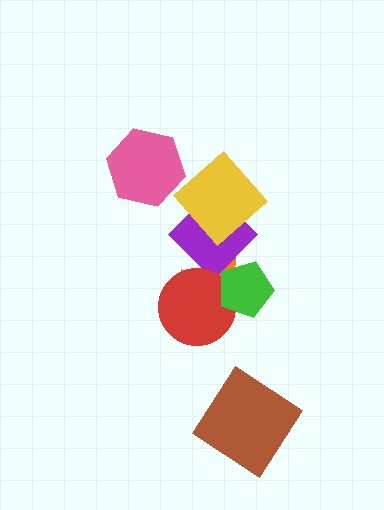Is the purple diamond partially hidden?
Yes, it is partially covered by another shape.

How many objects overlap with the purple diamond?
4 objects overlap with the purple diamond.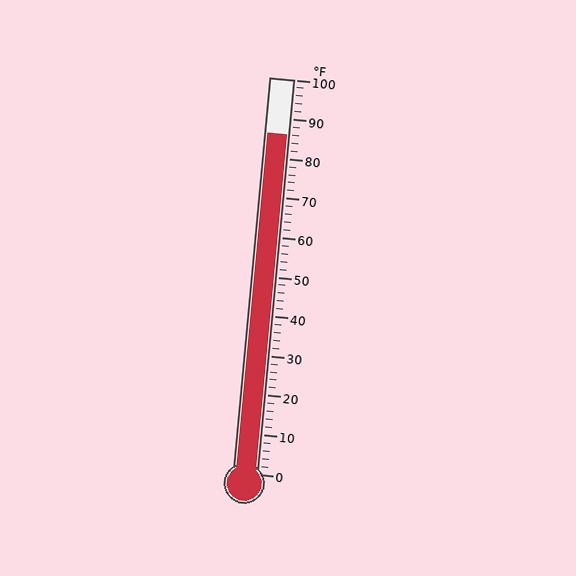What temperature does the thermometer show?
The thermometer shows approximately 86°F.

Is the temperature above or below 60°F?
The temperature is above 60°F.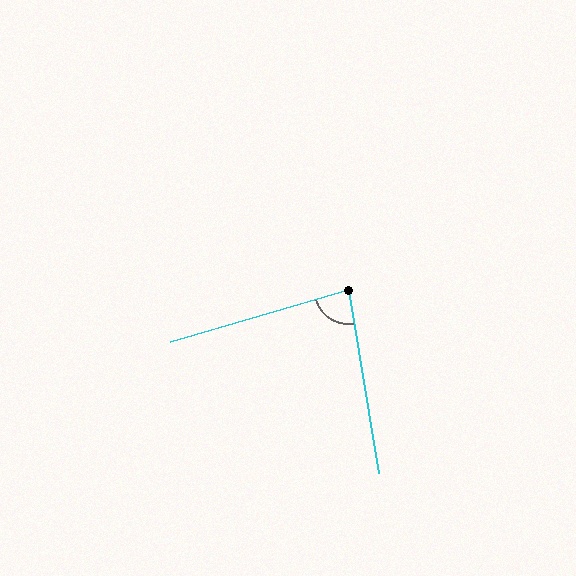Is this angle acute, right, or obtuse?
It is acute.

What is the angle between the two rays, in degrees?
Approximately 83 degrees.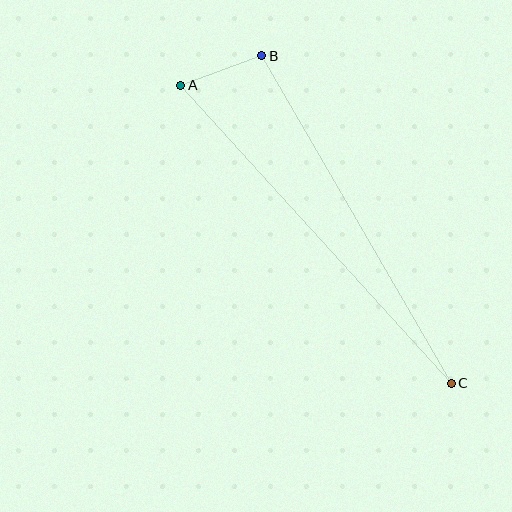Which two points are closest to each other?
Points A and B are closest to each other.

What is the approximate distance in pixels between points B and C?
The distance between B and C is approximately 378 pixels.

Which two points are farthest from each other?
Points A and C are farthest from each other.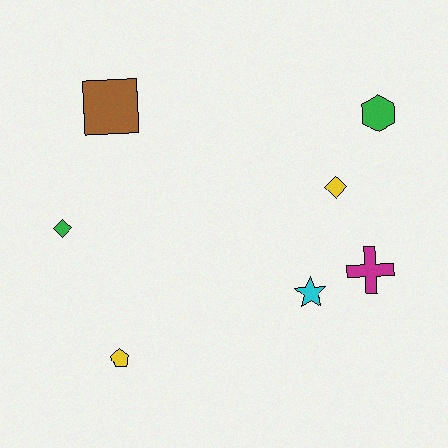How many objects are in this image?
There are 7 objects.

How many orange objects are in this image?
There are no orange objects.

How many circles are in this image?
There are no circles.